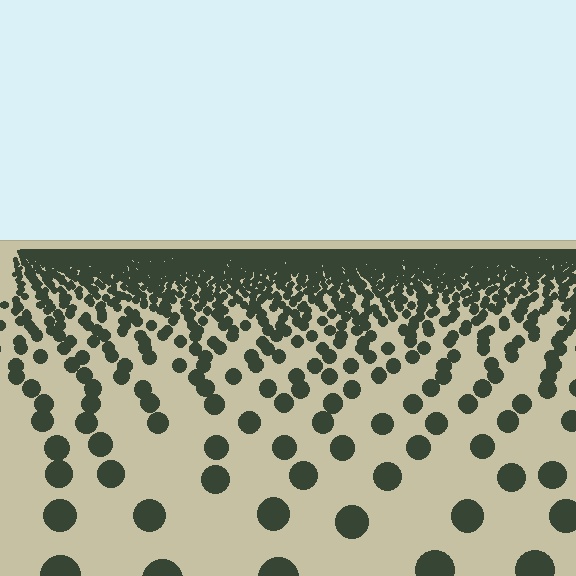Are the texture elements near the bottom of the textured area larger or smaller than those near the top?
Larger. Near the bottom, elements are closer to the viewer and appear at a bigger on-screen size.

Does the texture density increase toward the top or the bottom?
Density increases toward the top.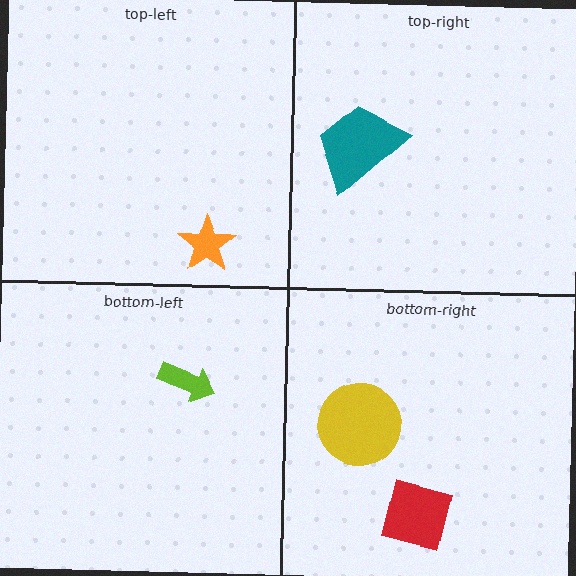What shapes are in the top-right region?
The teal trapezoid.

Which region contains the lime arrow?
The bottom-left region.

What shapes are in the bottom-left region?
The lime arrow.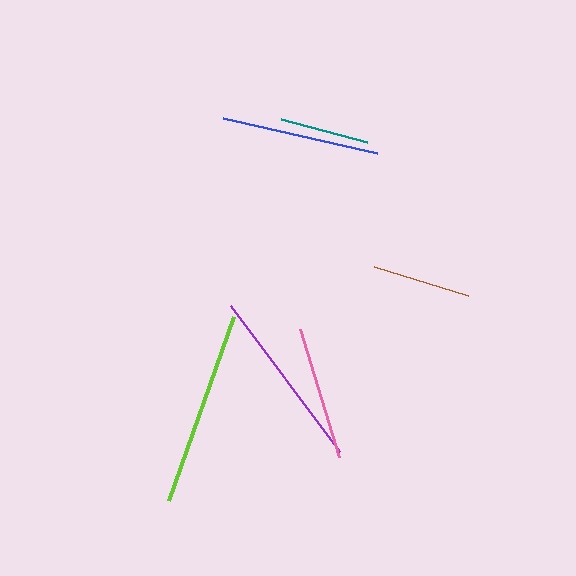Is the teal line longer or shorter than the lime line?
The lime line is longer than the teal line.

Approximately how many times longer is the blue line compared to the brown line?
The blue line is approximately 1.6 times the length of the brown line.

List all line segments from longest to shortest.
From longest to shortest: lime, purple, blue, pink, brown, teal.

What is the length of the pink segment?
The pink segment is approximately 134 pixels long.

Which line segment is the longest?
The lime line is the longest at approximately 195 pixels.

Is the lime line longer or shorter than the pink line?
The lime line is longer than the pink line.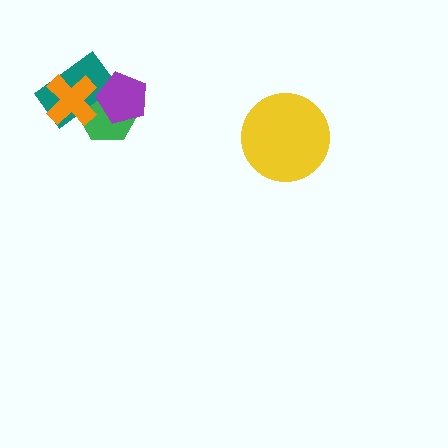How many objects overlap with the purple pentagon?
2 objects overlap with the purple pentagon.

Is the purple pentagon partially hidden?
No, no other shape covers it.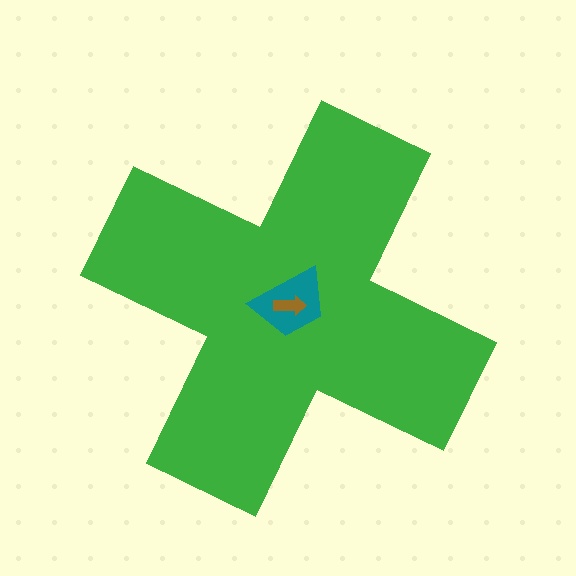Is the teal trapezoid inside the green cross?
Yes.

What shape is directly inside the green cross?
The teal trapezoid.